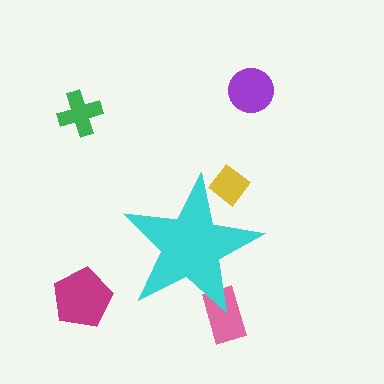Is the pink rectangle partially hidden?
Yes, the pink rectangle is partially hidden behind the cyan star.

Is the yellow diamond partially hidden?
Yes, the yellow diamond is partially hidden behind the cyan star.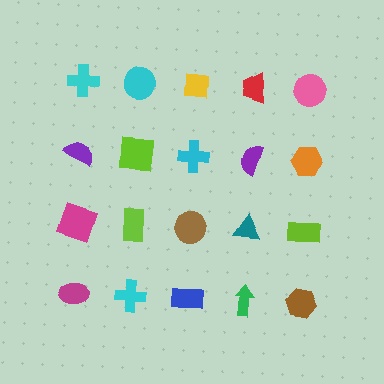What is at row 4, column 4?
A green arrow.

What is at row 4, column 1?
A magenta ellipse.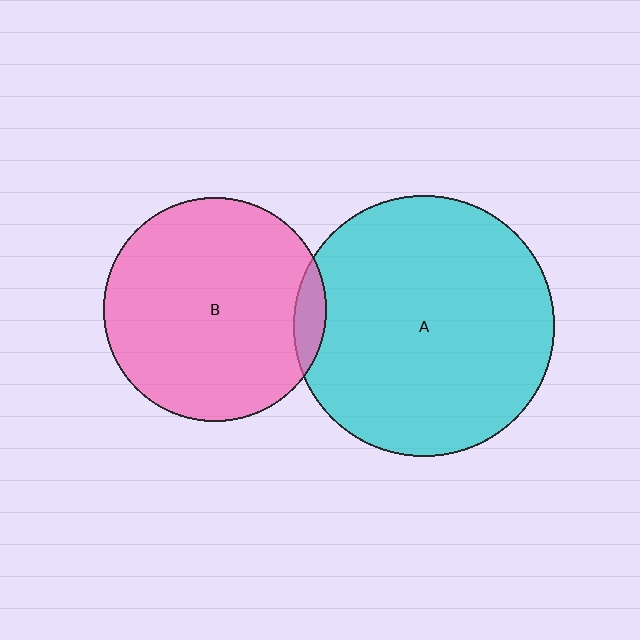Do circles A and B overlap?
Yes.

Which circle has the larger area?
Circle A (cyan).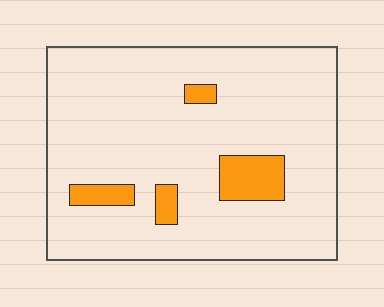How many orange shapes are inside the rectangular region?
4.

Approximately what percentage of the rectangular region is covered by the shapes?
Approximately 10%.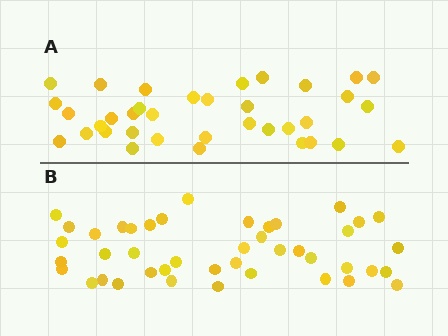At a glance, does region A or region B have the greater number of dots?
Region B (the bottom region) has more dots.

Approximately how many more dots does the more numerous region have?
Region B has roughly 8 or so more dots than region A.